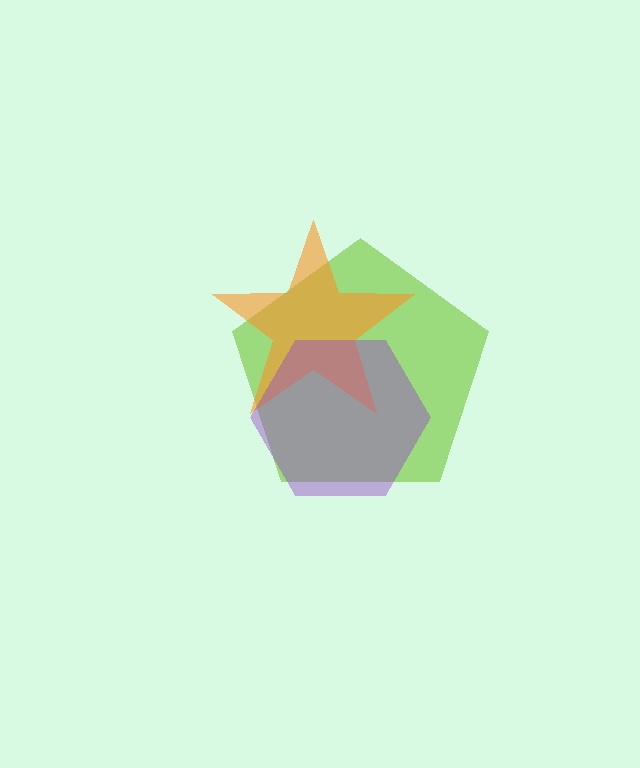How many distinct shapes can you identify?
There are 3 distinct shapes: a lime pentagon, an orange star, a purple hexagon.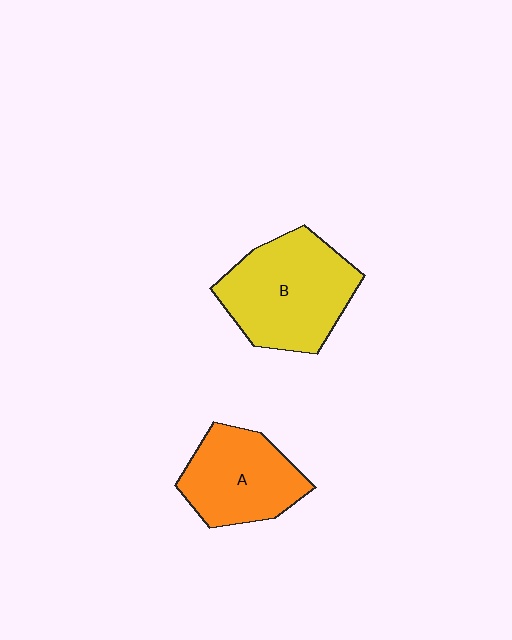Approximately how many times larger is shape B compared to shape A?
Approximately 1.3 times.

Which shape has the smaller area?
Shape A (orange).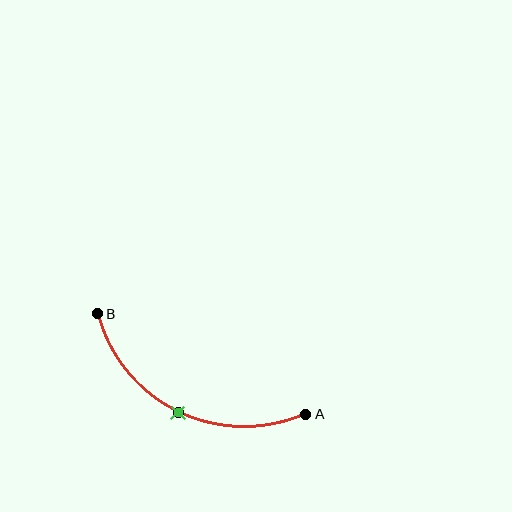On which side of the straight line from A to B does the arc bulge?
The arc bulges below the straight line connecting A and B.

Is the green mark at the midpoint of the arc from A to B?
Yes. The green mark lies on the arc at equal arc-length from both A and B — it is the arc midpoint.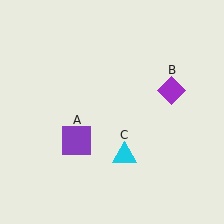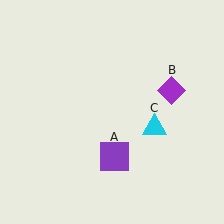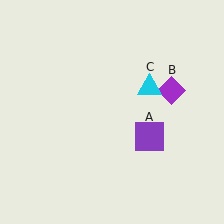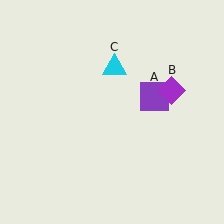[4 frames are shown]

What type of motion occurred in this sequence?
The purple square (object A), cyan triangle (object C) rotated counterclockwise around the center of the scene.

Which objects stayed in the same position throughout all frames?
Purple diamond (object B) remained stationary.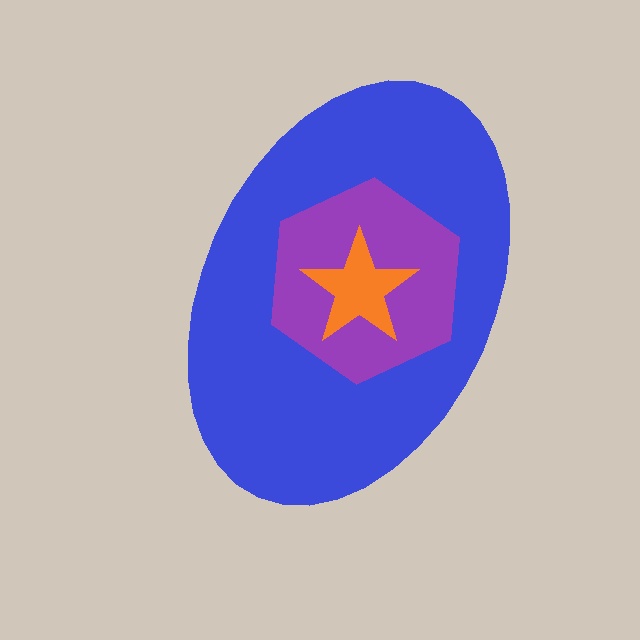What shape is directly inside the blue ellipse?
The purple hexagon.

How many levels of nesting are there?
3.